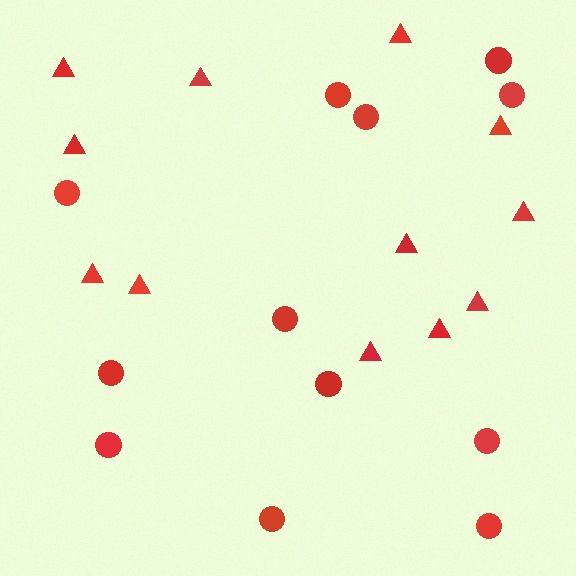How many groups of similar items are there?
There are 2 groups: one group of circles (12) and one group of triangles (12).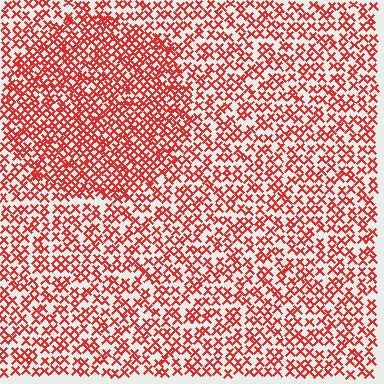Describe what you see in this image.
The image contains small red elements arranged at two different densities. A circle-shaped region is visible where the elements are more densely packed than the surrounding area.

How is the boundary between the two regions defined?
The boundary is defined by a change in element density (approximately 1.7x ratio). All elements are the same color, size, and shape.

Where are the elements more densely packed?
The elements are more densely packed inside the circle boundary.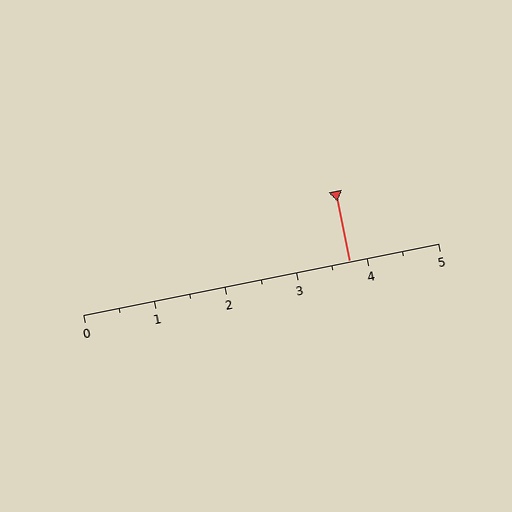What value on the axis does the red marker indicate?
The marker indicates approximately 3.8.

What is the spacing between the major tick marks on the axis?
The major ticks are spaced 1 apart.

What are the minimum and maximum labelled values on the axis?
The axis runs from 0 to 5.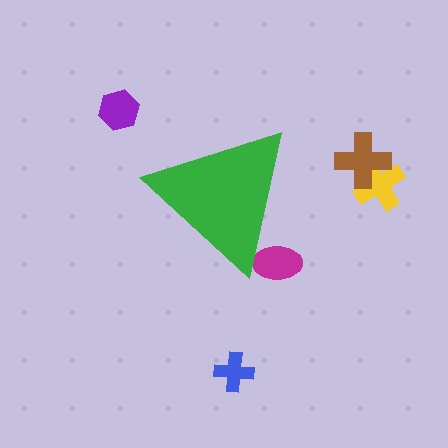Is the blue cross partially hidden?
No, the blue cross is fully visible.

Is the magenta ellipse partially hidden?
Yes, the magenta ellipse is partially hidden behind the green triangle.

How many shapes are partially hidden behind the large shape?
1 shape is partially hidden.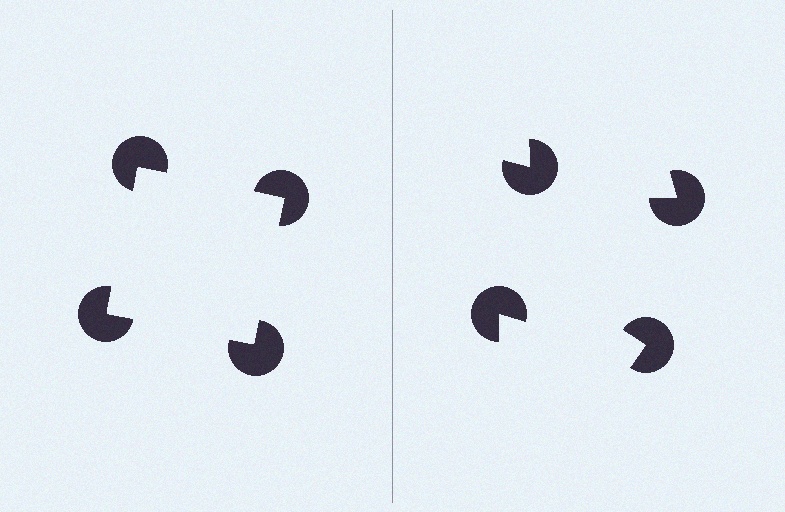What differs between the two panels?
The pac-man discs are positioned identically on both sides; only the wedge orientations differ. On the left they align to a square; on the right they are misaligned.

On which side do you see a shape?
An illusory square appears on the left side. On the right side the wedge cuts are rotated, so no coherent shape forms.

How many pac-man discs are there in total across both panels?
8 — 4 on each side.